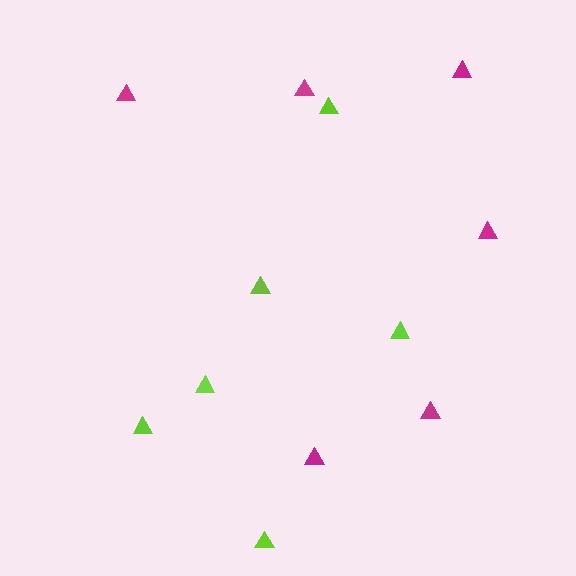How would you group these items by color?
There are 2 groups: one group of magenta triangles (6) and one group of lime triangles (6).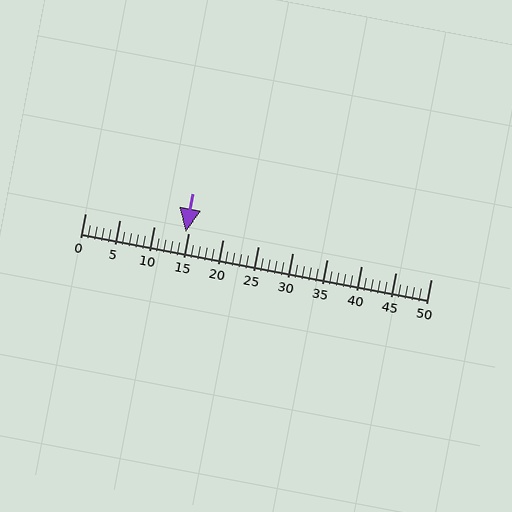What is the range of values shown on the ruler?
The ruler shows values from 0 to 50.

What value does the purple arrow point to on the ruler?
The purple arrow points to approximately 15.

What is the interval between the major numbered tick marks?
The major tick marks are spaced 5 units apart.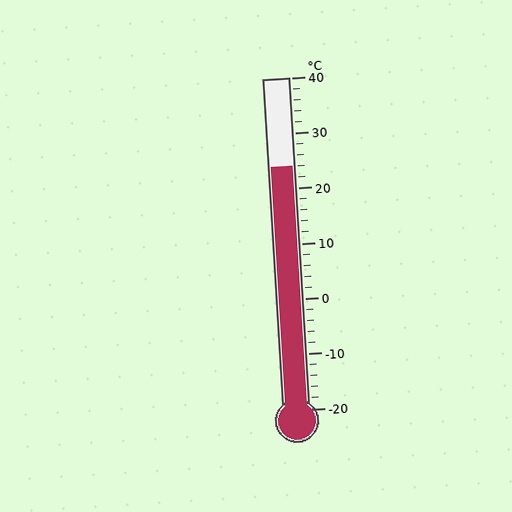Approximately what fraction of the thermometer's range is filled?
The thermometer is filled to approximately 75% of its range.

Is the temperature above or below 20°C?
The temperature is above 20°C.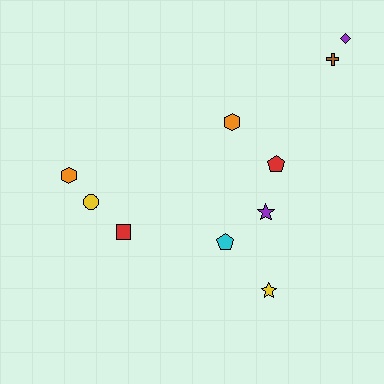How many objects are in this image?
There are 10 objects.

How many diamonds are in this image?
There is 1 diamond.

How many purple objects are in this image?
There are 2 purple objects.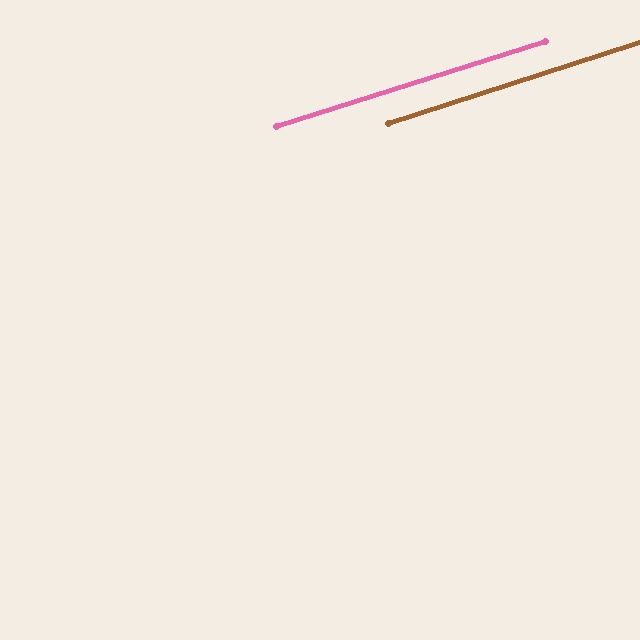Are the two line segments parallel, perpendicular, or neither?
Parallel — their directions differ by only 0.4°.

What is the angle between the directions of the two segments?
Approximately 0 degrees.